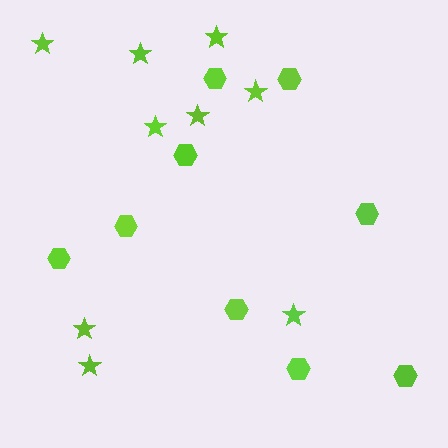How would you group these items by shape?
There are 2 groups: one group of stars (9) and one group of hexagons (9).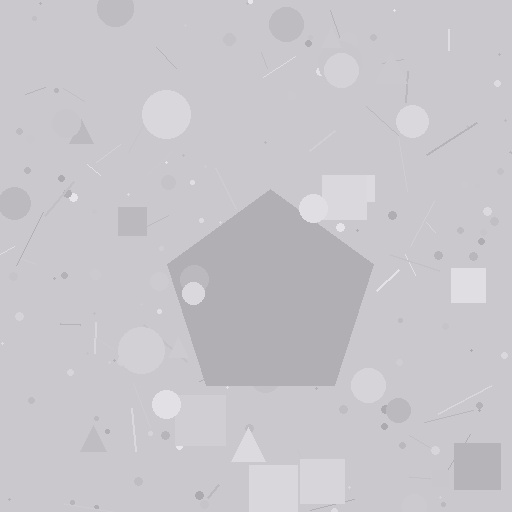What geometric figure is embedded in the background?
A pentagon is embedded in the background.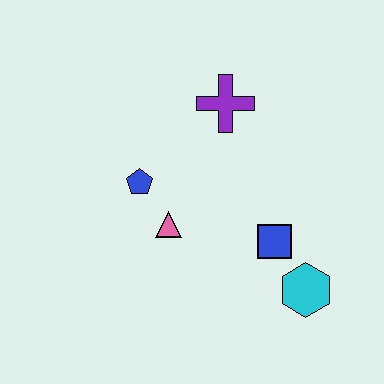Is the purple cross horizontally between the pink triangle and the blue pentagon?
No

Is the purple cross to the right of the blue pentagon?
Yes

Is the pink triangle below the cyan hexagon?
No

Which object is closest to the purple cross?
The blue pentagon is closest to the purple cross.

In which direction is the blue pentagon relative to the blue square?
The blue pentagon is to the left of the blue square.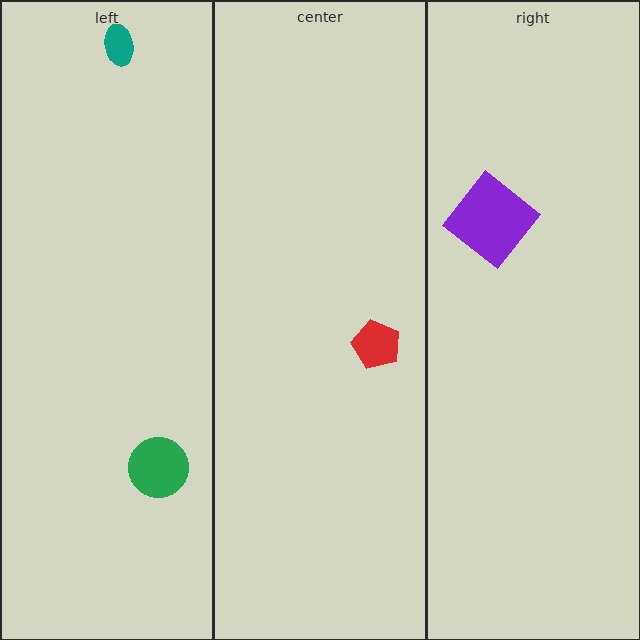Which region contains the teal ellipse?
The left region.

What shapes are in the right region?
The purple diamond.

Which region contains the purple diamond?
The right region.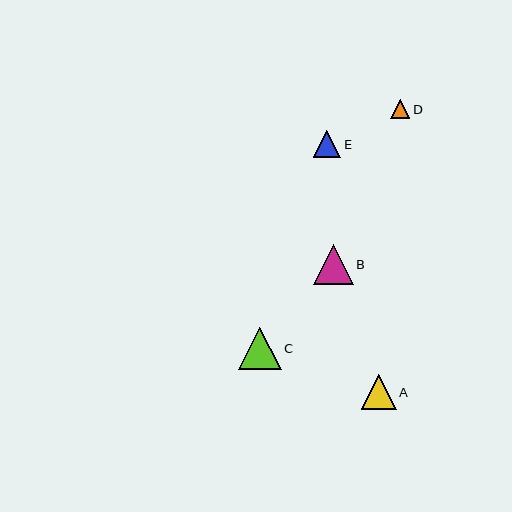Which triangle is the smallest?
Triangle D is the smallest with a size of approximately 19 pixels.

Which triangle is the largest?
Triangle C is the largest with a size of approximately 42 pixels.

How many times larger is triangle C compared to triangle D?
Triangle C is approximately 2.2 times the size of triangle D.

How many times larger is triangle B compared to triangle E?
Triangle B is approximately 1.5 times the size of triangle E.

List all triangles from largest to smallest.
From largest to smallest: C, B, A, E, D.